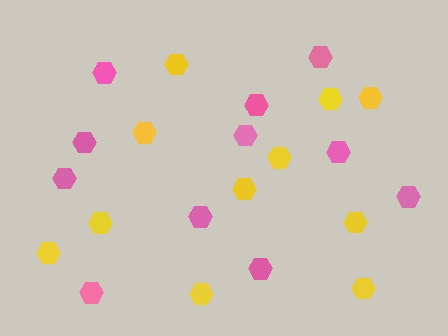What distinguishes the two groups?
There are 2 groups: one group of yellow hexagons (11) and one group of pink hexagons (11).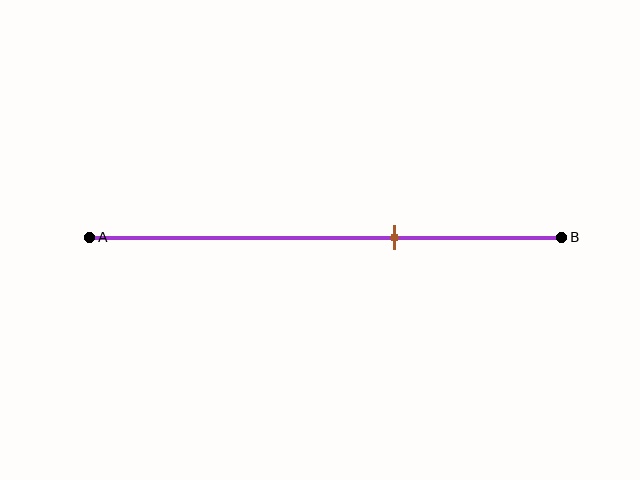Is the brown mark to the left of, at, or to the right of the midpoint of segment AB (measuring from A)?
The brown mark is to the right of the midpoint of segment AB.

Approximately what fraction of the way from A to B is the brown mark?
The brown mark is approximately 65% of the way from A to B.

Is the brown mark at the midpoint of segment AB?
No, the mark is at about 65% from A, not at the 50% midpoint.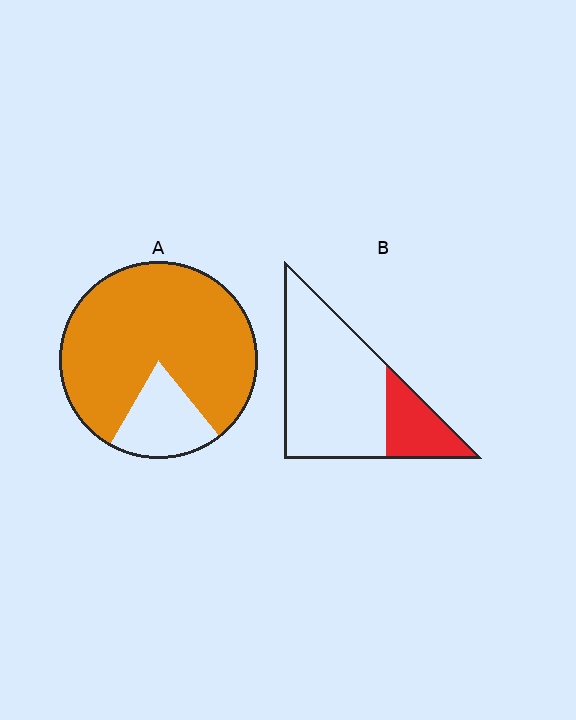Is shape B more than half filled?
No.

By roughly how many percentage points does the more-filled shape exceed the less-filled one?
By roughly 60 percentage points (A over B).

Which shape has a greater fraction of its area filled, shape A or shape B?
Shape A.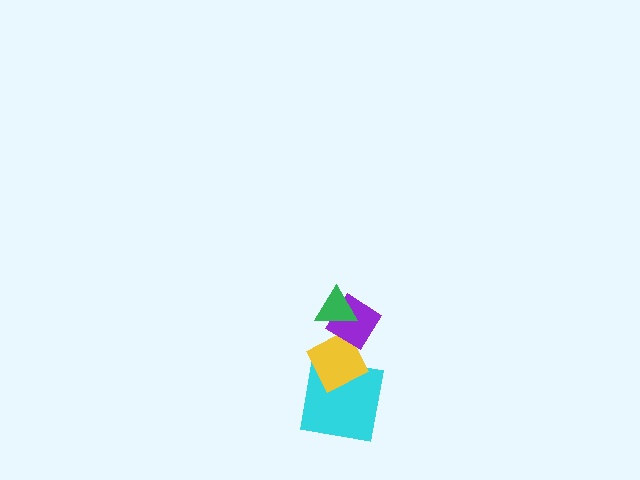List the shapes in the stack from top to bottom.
From top to bottom: the green triangle, the purple diamond, the yellow diamond, the cyan square.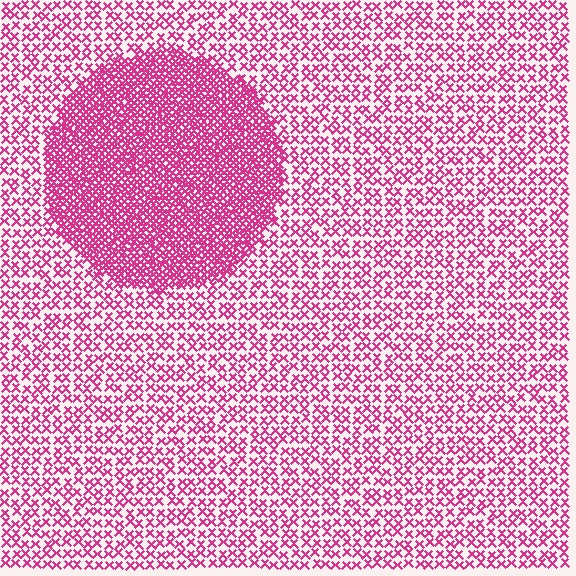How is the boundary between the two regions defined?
The boundary is defined by a change in element density (approximately 2.6x ratio). All elements are the same color, size, and shape.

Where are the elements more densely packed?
The elements are more densely packed inside the circle boundary.